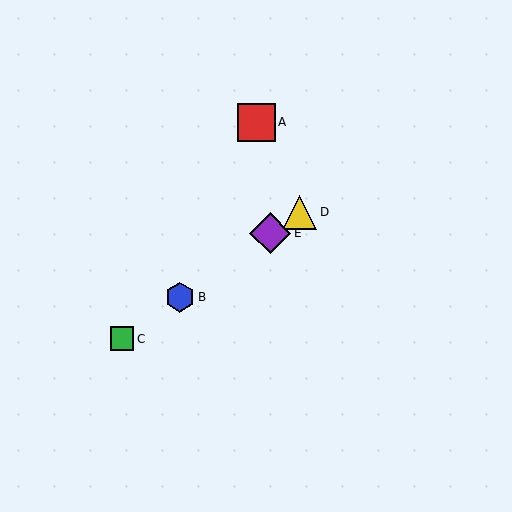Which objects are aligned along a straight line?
Objects B, C, D, E are aligned along a straight line.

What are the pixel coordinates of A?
Object A is at (256, 122).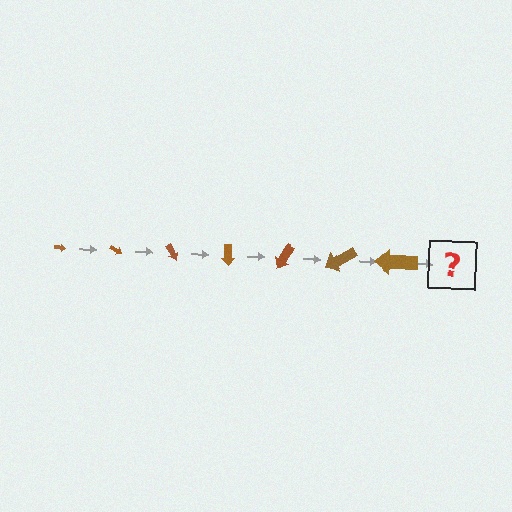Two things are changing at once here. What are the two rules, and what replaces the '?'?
The two rules are that the arrow grows larger each step and it rotates 30 degrees each step. The '?' should be an arrow, larger than the previous one and rotated 210 degrees from the start.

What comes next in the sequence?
The next element should be an arrow, larger than the previous one and rotated 210 degrees from the start.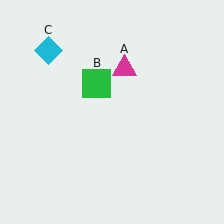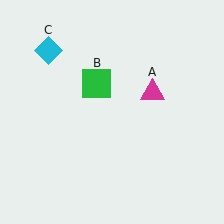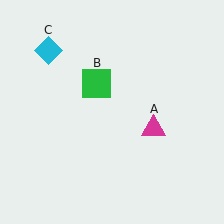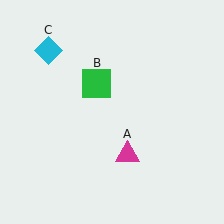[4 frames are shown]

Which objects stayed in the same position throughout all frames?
Green square (object B) and cyan diamond (object C) remained stationary.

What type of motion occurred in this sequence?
The magenta triangle (object A) rotated clockwise around the center of the scene.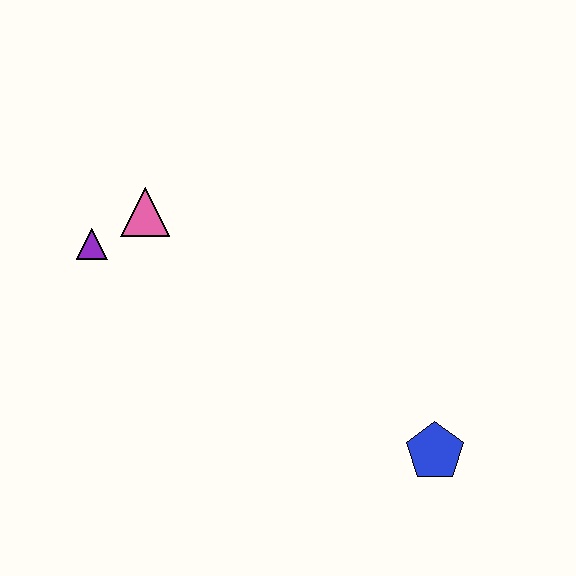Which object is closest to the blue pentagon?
The pink triangle is closest to the blue pentagon.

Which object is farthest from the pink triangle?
The blue pentagon is farthest from the pink triangle.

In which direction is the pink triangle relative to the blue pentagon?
The pink triangle is to the left of the blue pentagon.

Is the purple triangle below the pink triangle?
Yes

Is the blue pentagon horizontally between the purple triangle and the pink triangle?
No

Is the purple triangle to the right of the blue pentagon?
No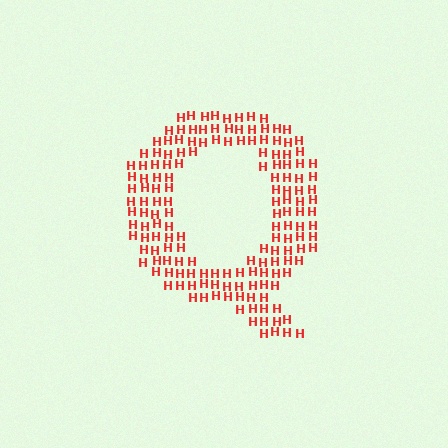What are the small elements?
The small elements are letter H's.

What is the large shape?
The large shape is the letter Q.